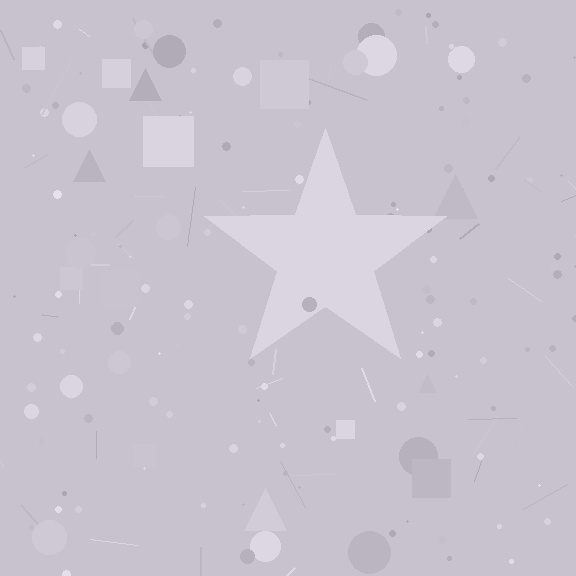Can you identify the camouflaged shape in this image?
The camouflaged shape is a star.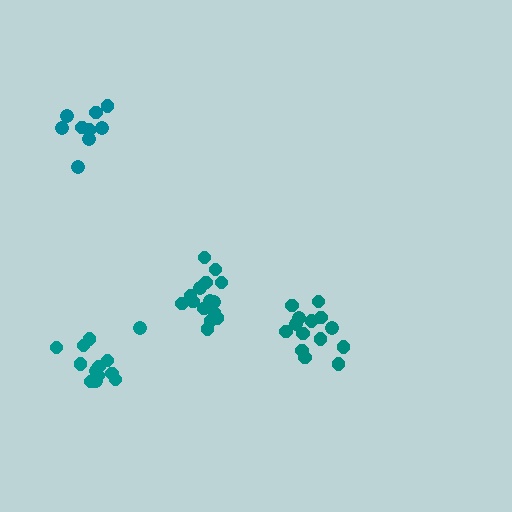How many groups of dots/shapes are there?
There are 4 groups.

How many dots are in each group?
Group 1: 9 dots, Group 2: 14 dots, Group 3: 15 dots, Group 4: 13 dots (51 total).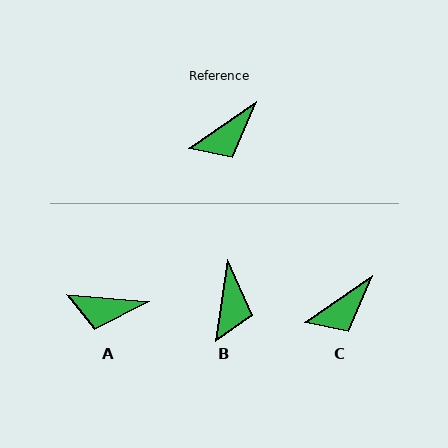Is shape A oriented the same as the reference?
No, it is off by about 40 degrees.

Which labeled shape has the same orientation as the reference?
C.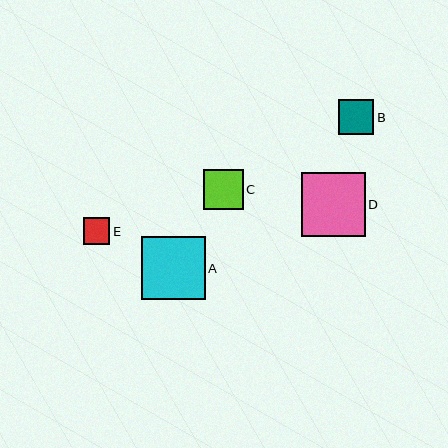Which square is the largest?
Square A is the largest with a size of approximately 64 pixels.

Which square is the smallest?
Square E is the smallest with a size of approximately 26 pixels.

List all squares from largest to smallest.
From largest to smallest: A, D, C, B, E.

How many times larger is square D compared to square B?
Square D is approximately 1.8 times the size of square B.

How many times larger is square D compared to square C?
Square D is approximately 1.6 times the size of square C.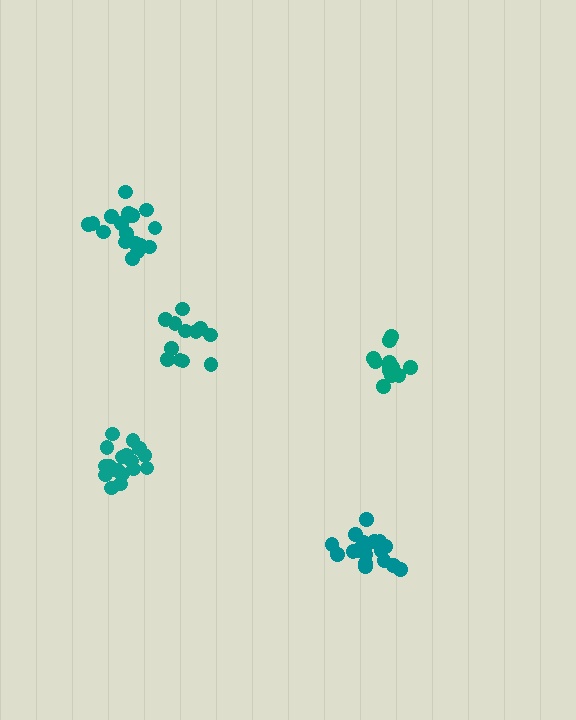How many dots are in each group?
Group 1: 18 dots, Group 2: 18 dots, Group 3: 12 dots, Group 4: 18 dots, Group 5: 12 dots (78 total).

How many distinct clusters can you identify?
There are 5 distinct clusters.